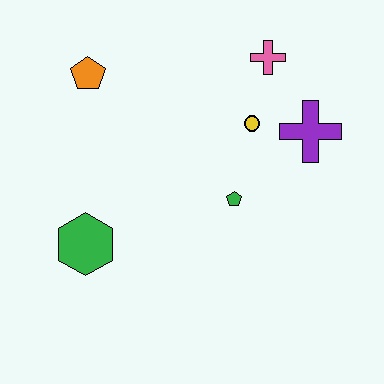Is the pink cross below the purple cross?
No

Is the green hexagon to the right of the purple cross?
No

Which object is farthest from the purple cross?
The green hexagon is farthest from the purple cross.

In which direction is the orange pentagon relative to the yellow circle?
The orange pentagon is to the left of the yellow circle.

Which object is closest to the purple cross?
The yellow circle is closest to the purple cross.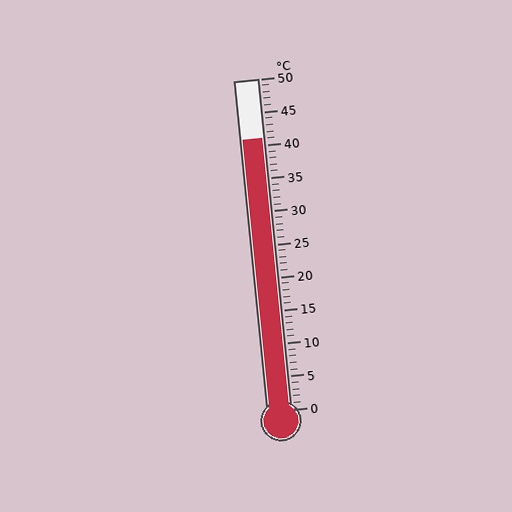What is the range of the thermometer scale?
The thermometer scale ranges from 0°C to 50°C.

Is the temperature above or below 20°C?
The temperature is above 20°C.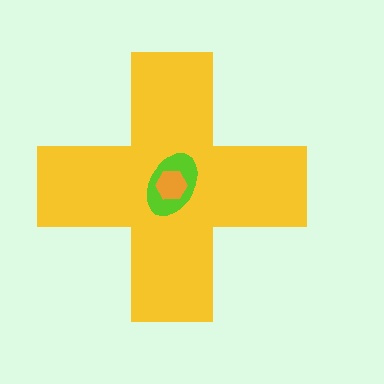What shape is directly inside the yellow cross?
The lime ellipse.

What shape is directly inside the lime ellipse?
The orange hexagon.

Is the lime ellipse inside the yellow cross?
Yes.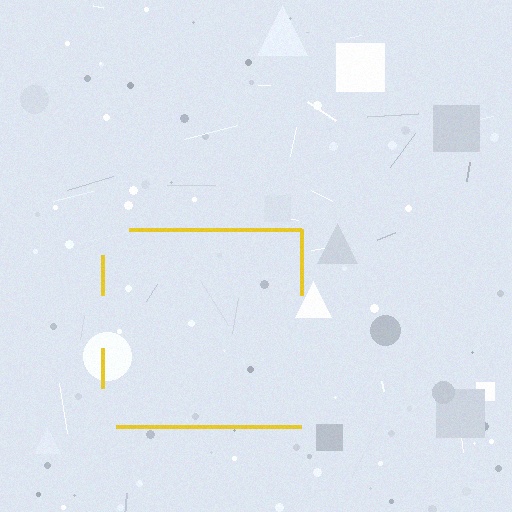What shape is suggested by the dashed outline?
The dashed outline suggests a square.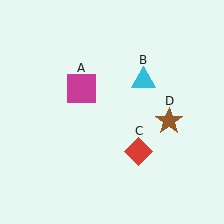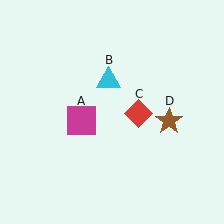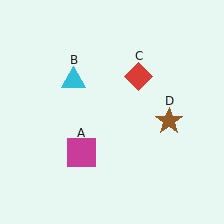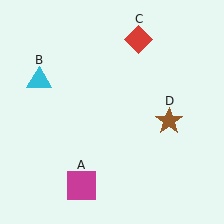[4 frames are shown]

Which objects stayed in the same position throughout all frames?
Brown star (object D) remained stationary.